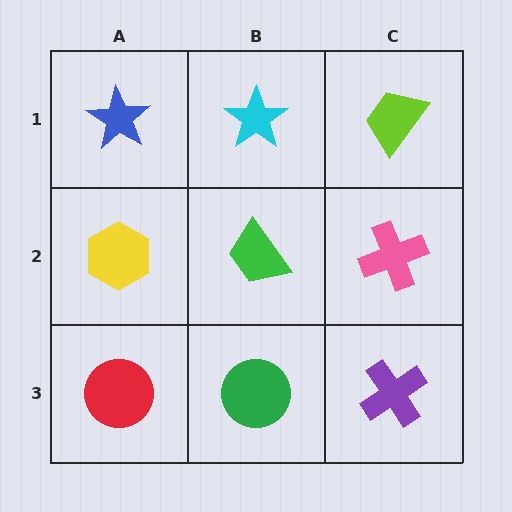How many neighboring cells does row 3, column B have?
3.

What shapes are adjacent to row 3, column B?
A green trapezoid (row 2, column B), a red circle (row 3, column A), a purple cross (row 3, column C).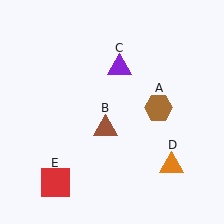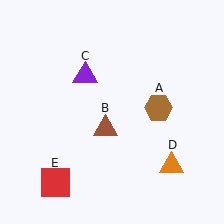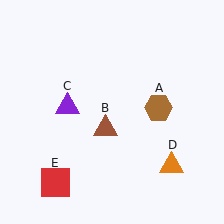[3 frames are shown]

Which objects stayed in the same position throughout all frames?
Brown hexagon (object A) and brown triangle (object B) and orange triangle (object D) and red square (object E) remained stationary.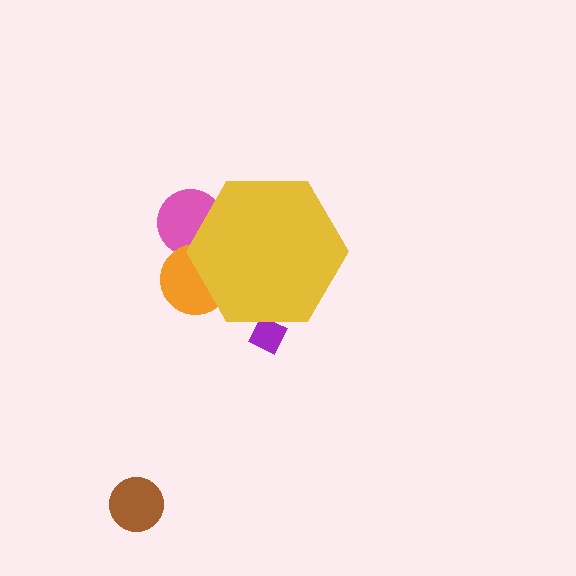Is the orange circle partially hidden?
Yes, the orange circle is partially hidden behind the yellow hexagon.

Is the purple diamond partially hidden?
Yes, the purple diamond is partially hidden behind the yellow hexagon.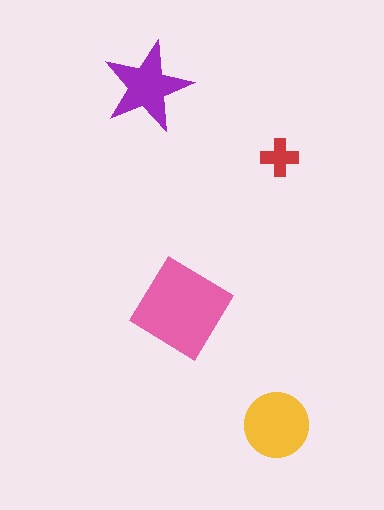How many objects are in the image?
There are 4 objects in the image.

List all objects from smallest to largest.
The red cross, the purple star, the yellow circle, the pink diamond.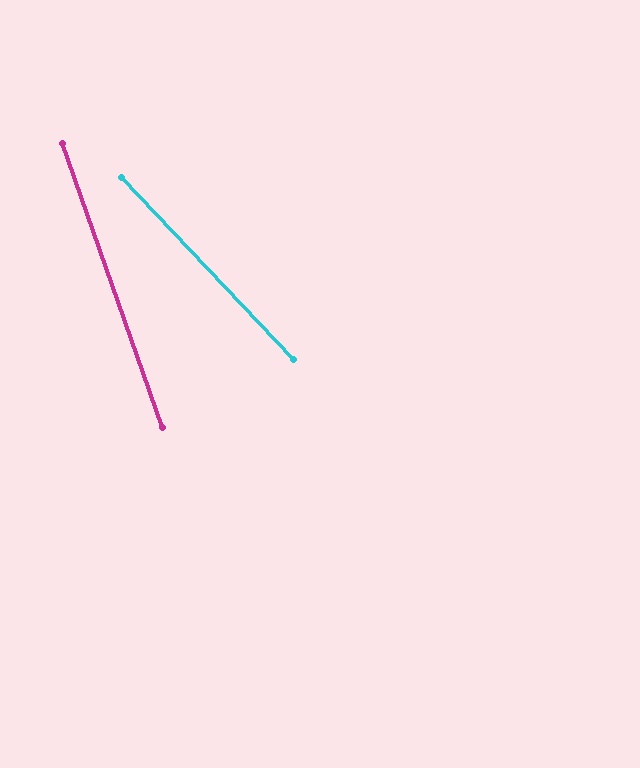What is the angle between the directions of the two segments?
Approximately 24 degrees.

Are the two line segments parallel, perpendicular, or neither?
Neither parallel nor perpendicular — they differ by about 24°.